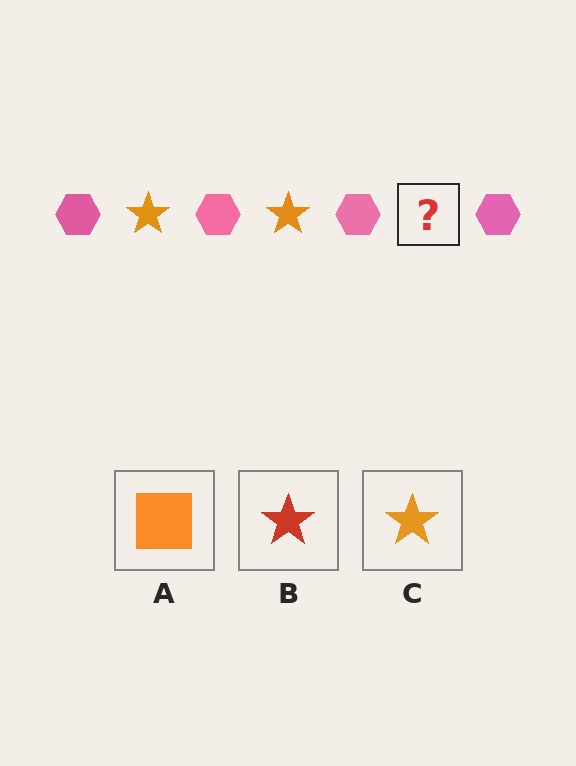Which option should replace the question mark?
Option C.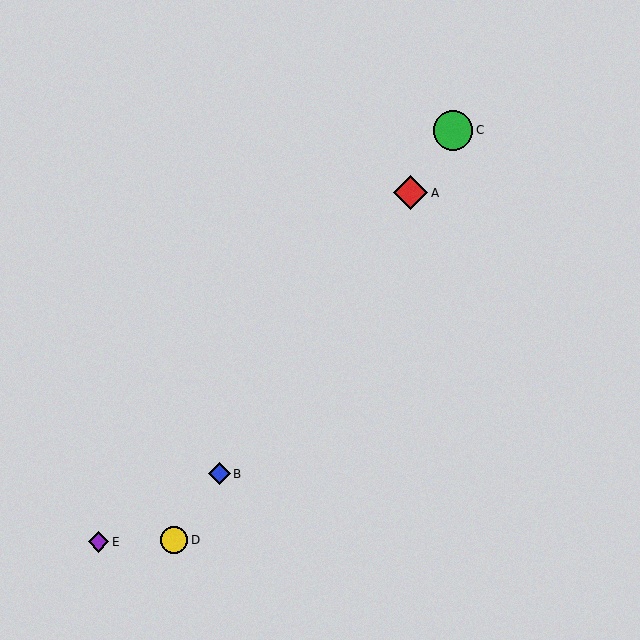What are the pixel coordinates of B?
Object B is at (219, 474).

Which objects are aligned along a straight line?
Objects A, B, C, D are aligned along a straight line.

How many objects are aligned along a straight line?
4 objects (A, B, C, D) are aligned along a straight line.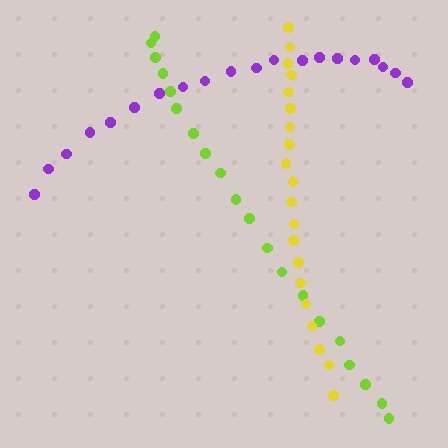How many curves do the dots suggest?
There are 3 distinct paths.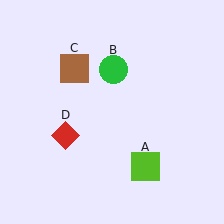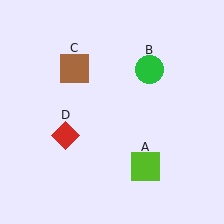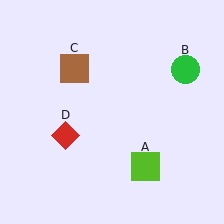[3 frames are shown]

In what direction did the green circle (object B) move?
The green circle (object B) moved right.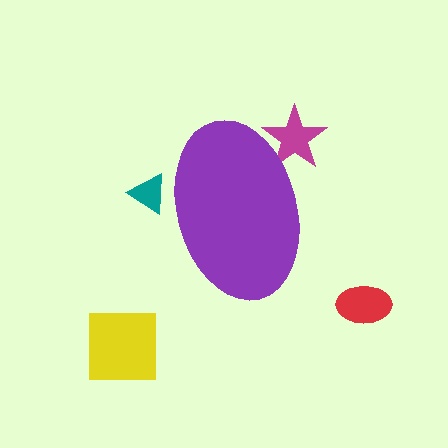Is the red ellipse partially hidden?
No, the red ellipse is fully visible.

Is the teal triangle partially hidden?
Yes, the teal triangle is partially hidden behind the purple ellipse.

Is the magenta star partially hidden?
Yes, the magenta star is partially hidden behind the purple ellipse.